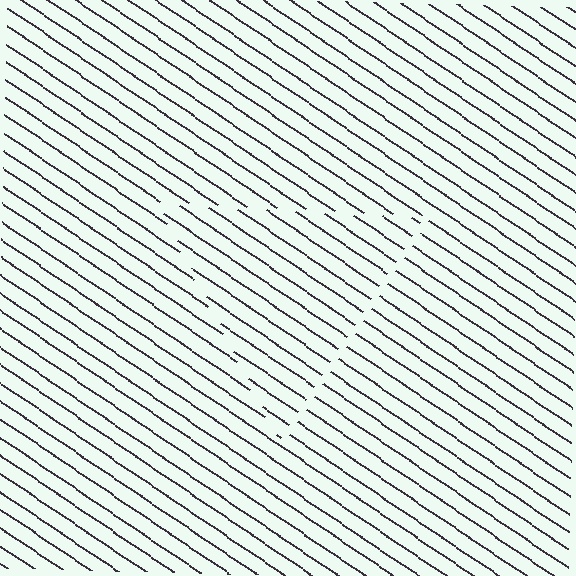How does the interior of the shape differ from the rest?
The interior of the shape contains the same grating, shifted by half a period — the contour is defined by the phase discontinuity where line-ends from the inner and outer gratings abut.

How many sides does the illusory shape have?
3 sides — the line-ends trace a triangle.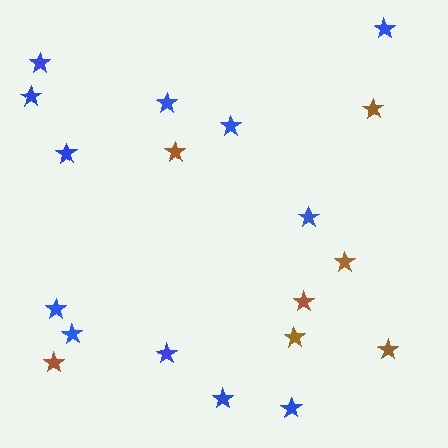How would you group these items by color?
There are 2 groups: one group of brown stars (7) and one group of blue stars (12).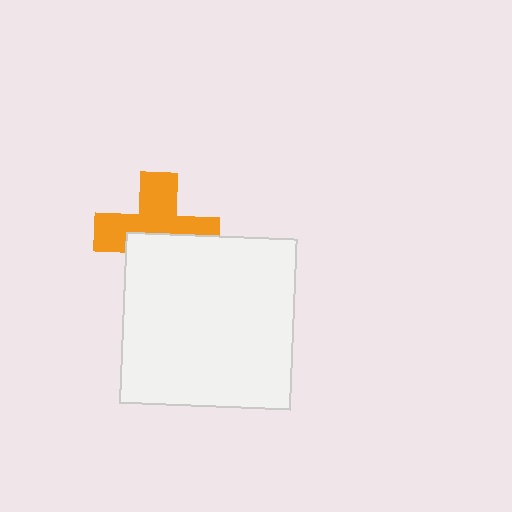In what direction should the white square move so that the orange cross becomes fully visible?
The white square should move down. That is the shortest direction to clear the overlap and leave the orange cross fully visible.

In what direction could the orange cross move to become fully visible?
The orange cross could move up. That would shift it out from behind the white square entirely.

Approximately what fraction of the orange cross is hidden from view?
Roughly 44% of the orange cross is hidden behind the white square.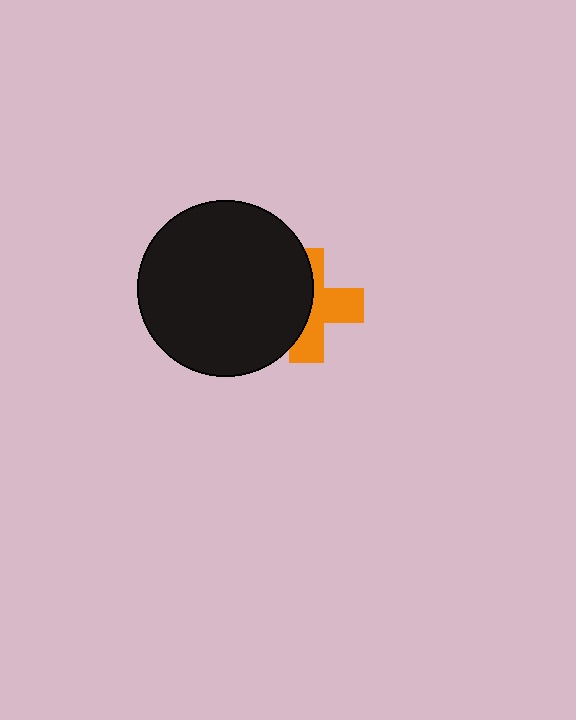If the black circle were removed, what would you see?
You would see the complete orange cross.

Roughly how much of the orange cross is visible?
About half of it is visible (roughly 51%).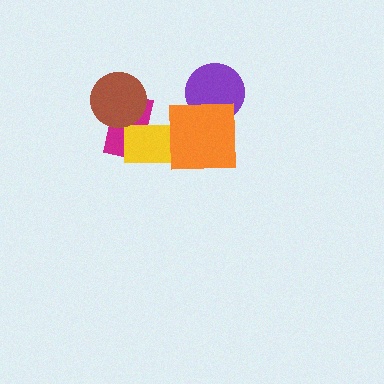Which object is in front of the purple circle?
The orange square is in front of the purple circle.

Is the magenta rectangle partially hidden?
Yes, it is partially covered by another shape.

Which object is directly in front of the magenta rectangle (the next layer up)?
The yellow rectangle is directly in front of the magenta rectangle.